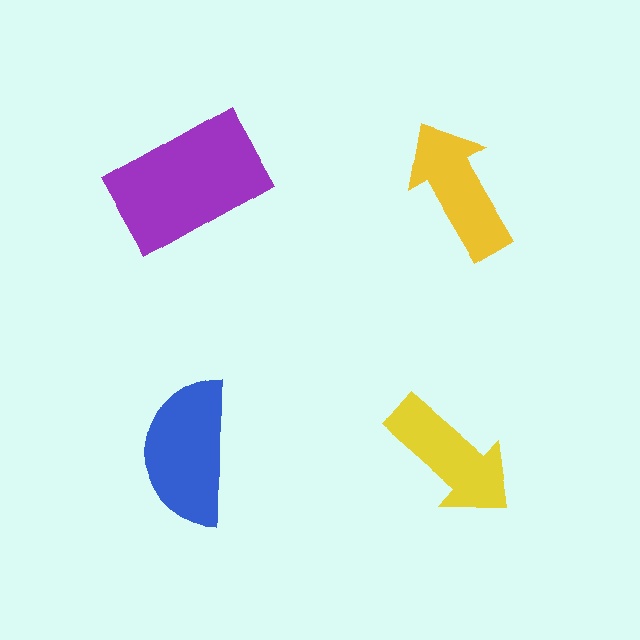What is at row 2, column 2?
A yellow arrow.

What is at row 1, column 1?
A purple rectangle.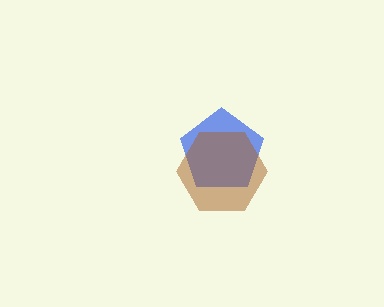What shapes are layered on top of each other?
The layered shapes are: a blue pentagon, a brown hexagon.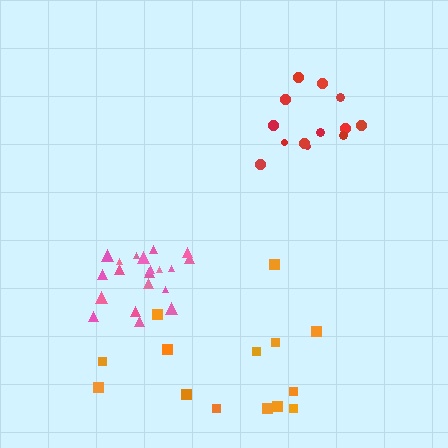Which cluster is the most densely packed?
Pink.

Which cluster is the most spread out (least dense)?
Orange.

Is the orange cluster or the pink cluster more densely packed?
Pink.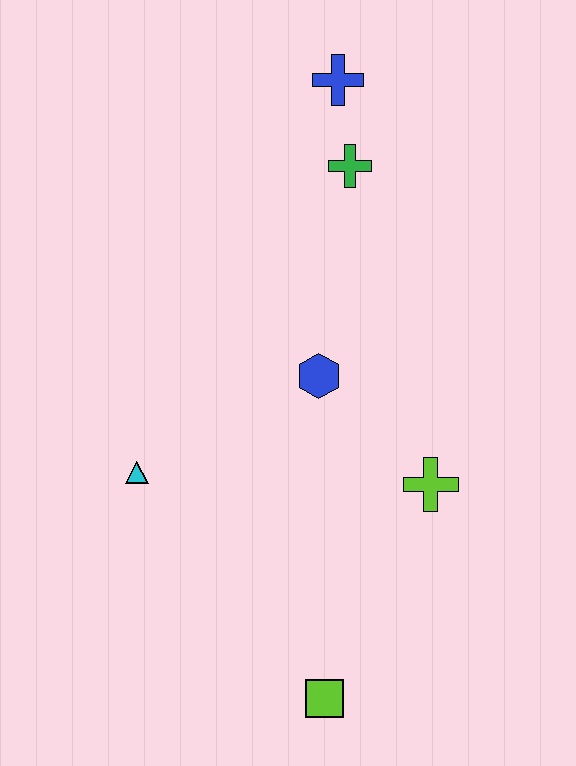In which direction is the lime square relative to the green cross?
The lime square is below the green cross.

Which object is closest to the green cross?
The blue cross is closest to the green cross.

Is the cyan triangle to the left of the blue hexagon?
Yes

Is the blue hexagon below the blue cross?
Yes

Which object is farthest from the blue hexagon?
The lime square is farthest from the blue hexagon.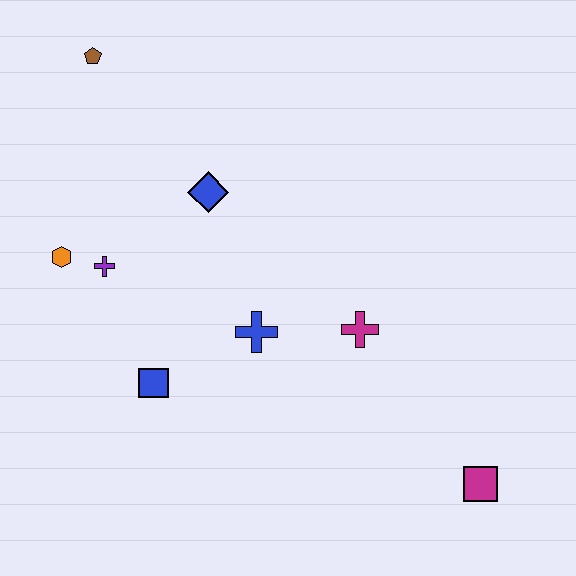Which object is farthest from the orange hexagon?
The magenta square is farthest from the orange hexagon.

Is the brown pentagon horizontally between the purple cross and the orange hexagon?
Yes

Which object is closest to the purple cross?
The orange hexagon is closest to the purple cross.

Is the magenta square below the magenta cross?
Yes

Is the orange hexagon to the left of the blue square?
Yes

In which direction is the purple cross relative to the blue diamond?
The purple cross is to the left of the blue diamond.